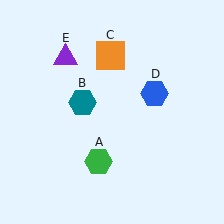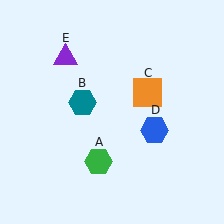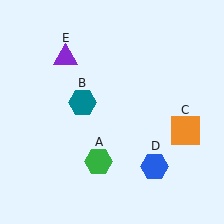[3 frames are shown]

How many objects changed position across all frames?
2 objects changed position: orange square (object C), blue hexagon (object D).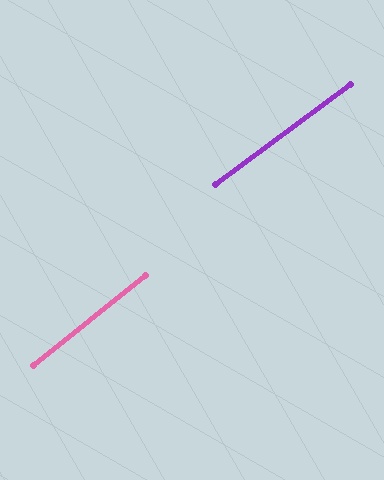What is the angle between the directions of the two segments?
Approximately 2 degrees.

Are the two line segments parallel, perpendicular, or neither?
Parallel — their directions differ by only 2.0°.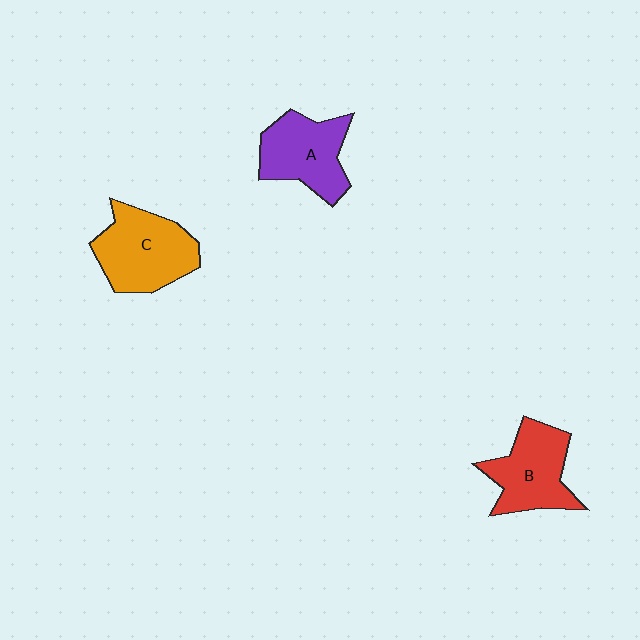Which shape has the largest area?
Shape C (orange).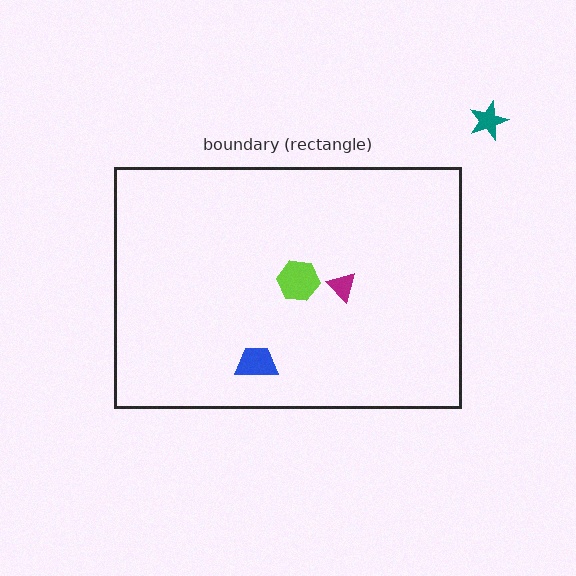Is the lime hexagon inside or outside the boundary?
Inside.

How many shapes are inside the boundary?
3 inside, 1 outside.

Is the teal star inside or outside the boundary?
Outside.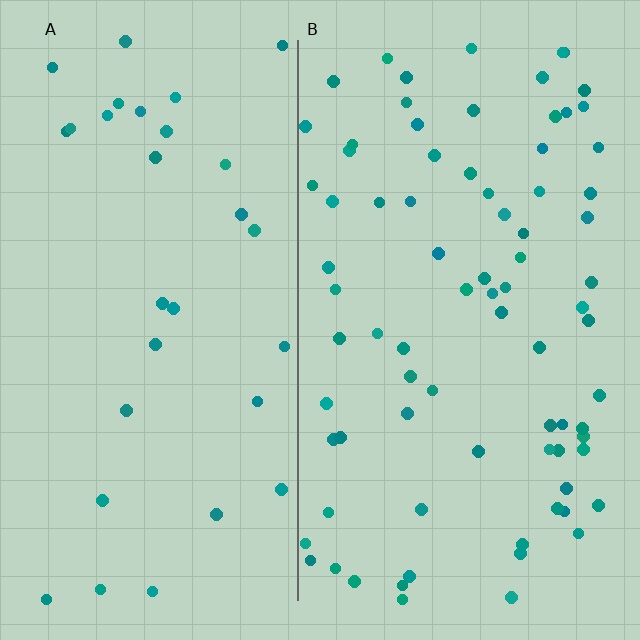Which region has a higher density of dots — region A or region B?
B (the right).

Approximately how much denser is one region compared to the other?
Approximately 2.6× — region B over region A.